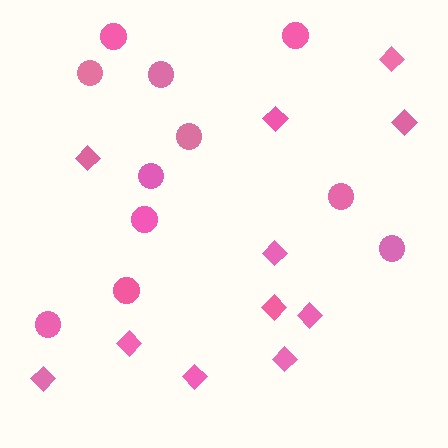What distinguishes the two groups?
There are 2 groups: one group of diamonds (11) and one group of circles (11).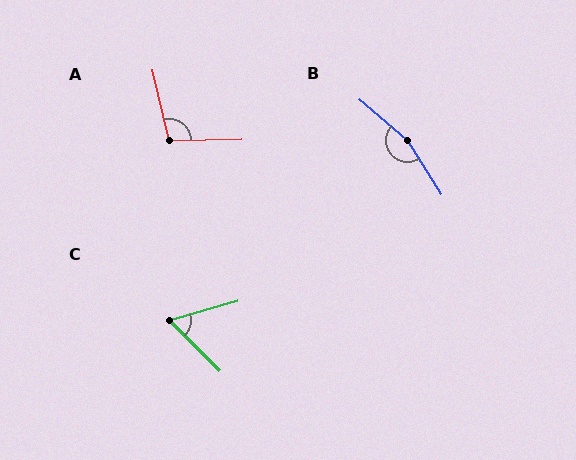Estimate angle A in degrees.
Approximately 102 degrees.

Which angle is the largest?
B, at approximately 163 degrees.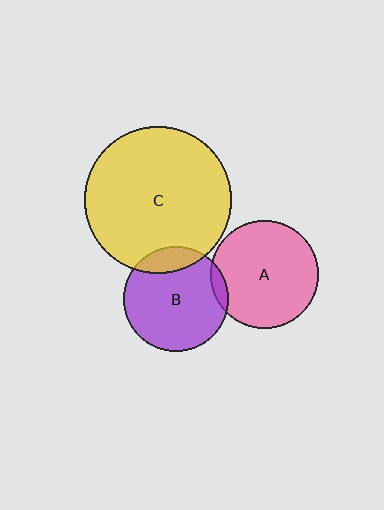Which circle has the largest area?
Circle C (yellow).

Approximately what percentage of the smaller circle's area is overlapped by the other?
Approximately 15%.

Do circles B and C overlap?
Yes.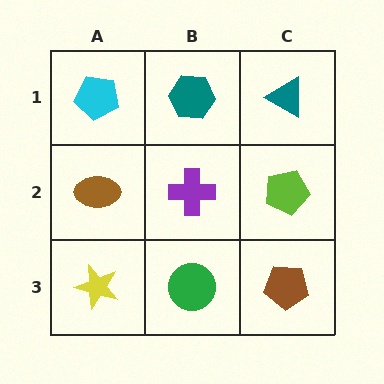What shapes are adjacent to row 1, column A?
A brown ellipse (row 2, column A), a teal hexagon (row 1, column B).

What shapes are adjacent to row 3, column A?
A brown ellipse (row 2, column A), a green circle (row 3, column B).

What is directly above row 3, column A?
A brown ellipse.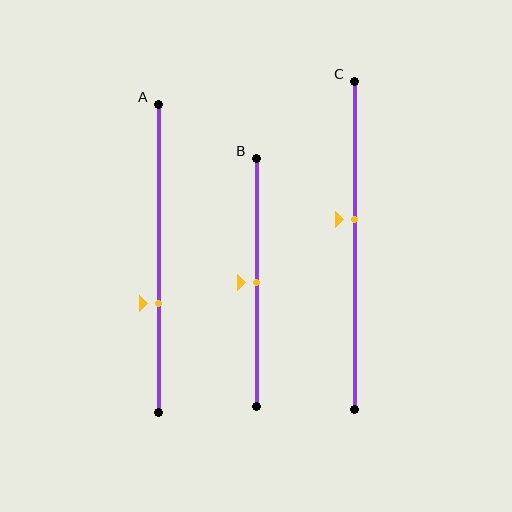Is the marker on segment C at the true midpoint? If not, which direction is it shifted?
No, the marker on segment C is shifted upward by about 8% of the segment length.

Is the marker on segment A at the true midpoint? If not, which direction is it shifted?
No, the marker on segment A is shifted downward by about 15% of the segment length.